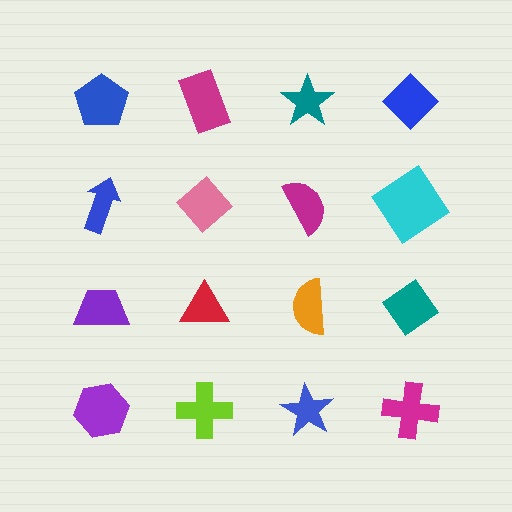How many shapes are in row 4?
4 shapes.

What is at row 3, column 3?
An orange semicircle.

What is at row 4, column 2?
A lime cross.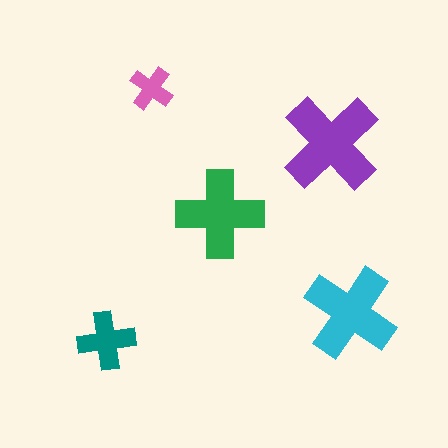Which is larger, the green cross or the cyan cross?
The cyan one.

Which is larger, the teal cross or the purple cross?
The purple one.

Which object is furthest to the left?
The teal cross is leftmost.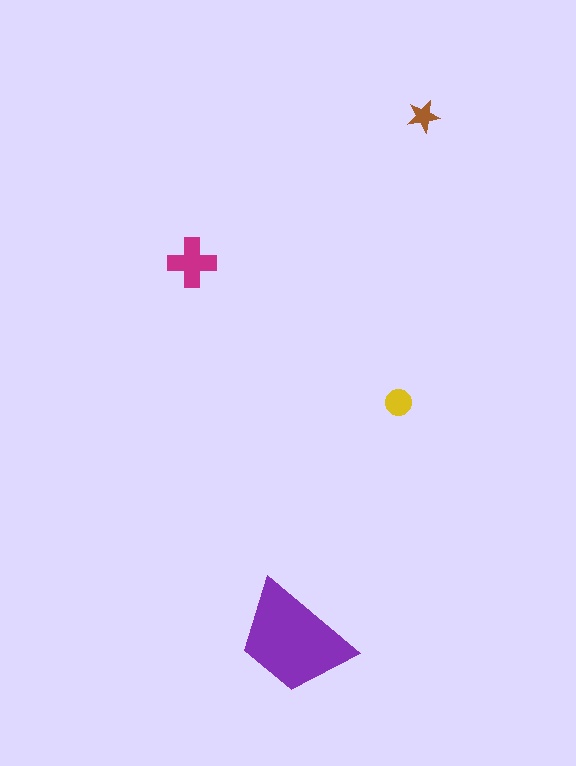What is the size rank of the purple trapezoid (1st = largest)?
1st.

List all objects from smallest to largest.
The brown star, the yellow circle, the magenta cross, the purple trapezoid.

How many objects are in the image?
There are 4 objects in the image.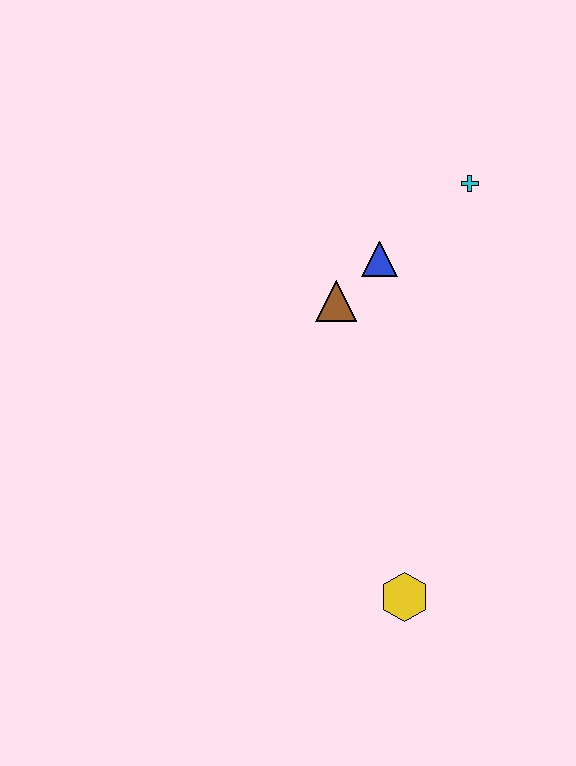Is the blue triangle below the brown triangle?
No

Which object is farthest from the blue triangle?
The yellow hexagon is farthest from the blue triangle.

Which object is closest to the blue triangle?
The brown triangle is closest to the blue triangle.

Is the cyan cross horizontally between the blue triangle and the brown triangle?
No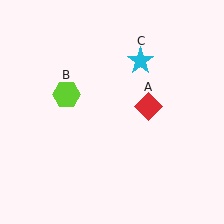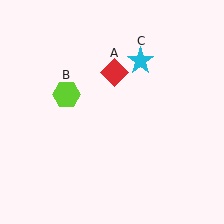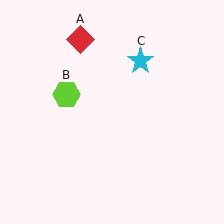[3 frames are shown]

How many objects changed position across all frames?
1 object changed position: red diamond (object A).